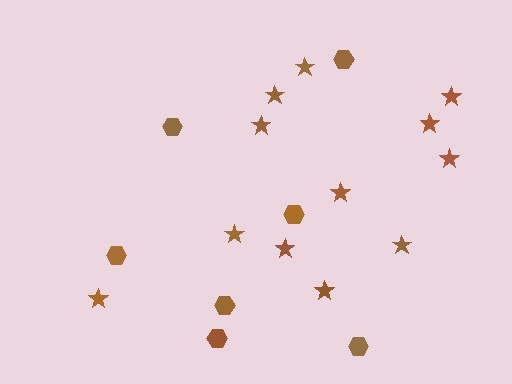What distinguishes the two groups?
There are 2 groups: one group of hexagons (7) and one group of stars (12).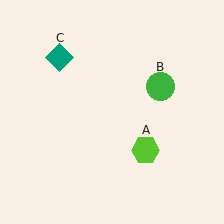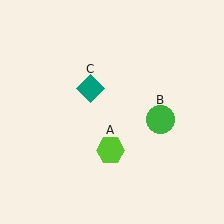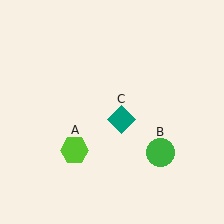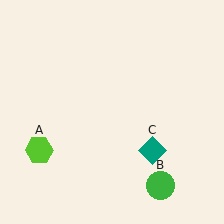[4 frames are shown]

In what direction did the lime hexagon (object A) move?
The lime hexagon (object A) moved left.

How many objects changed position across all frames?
3 objects changed position: lime hexagon (object A), green circle (object B), teal diamond (object C).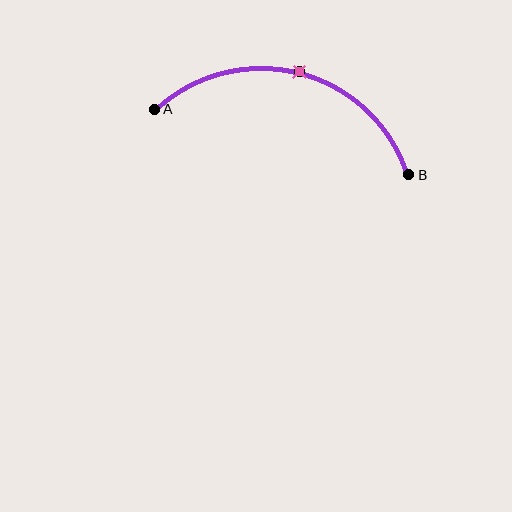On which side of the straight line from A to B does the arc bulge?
The arc bulges above the straight line connecting A and B.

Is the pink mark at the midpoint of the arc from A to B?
Yes. The pink mark lies on the arc at equal arc-length from both A and B — it is the arc midpoint.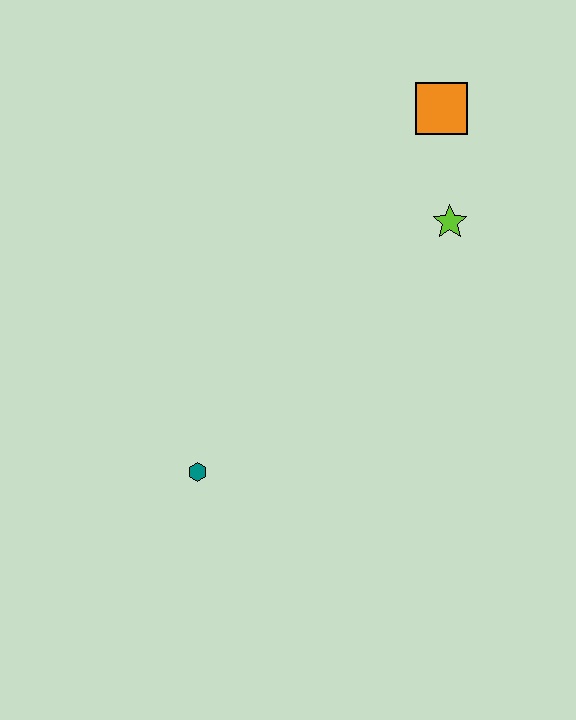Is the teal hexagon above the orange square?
No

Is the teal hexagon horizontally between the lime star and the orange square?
No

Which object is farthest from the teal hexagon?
The orange square is farthest from the teal hexagon.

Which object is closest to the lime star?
The orange square is closest to the lime star.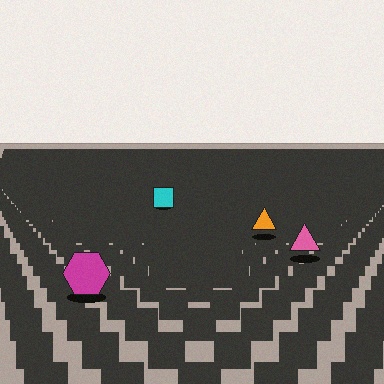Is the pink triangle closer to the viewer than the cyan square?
Yes. The pink triangle is closer — you can tell from the texture gradient: the ground texture is coarser near it.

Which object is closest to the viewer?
The magenta hexagon is closest. The texture marks near it are larger and more spread out.